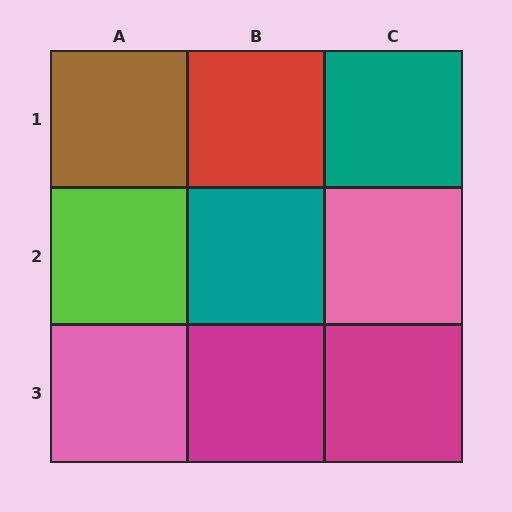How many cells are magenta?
2 cells are magenta.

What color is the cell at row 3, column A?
Pink.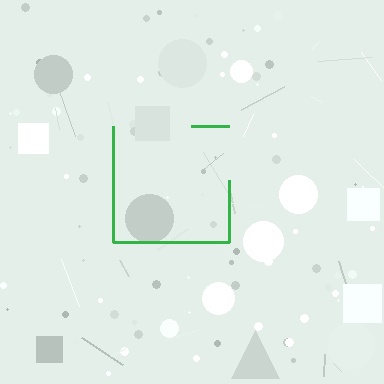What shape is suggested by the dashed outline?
The dashed outline suggests a square.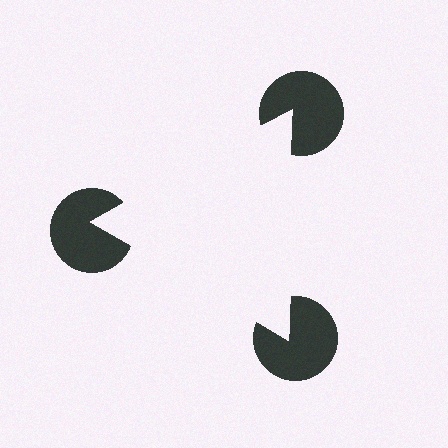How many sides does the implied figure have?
3 sides.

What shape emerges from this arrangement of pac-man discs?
An illusory triangle — its edges are inferred from the aligned wedge cuts in the pac-man discs, not physically drawn.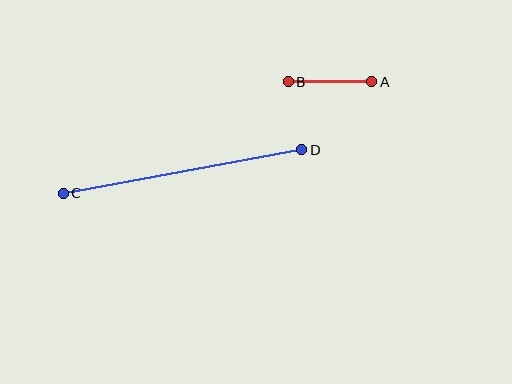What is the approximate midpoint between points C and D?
The midpoint is at approximately (183, 172) pixels.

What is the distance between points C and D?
The distance is approximately 242 pixels.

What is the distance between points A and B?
The distance is approximately 84 pixels.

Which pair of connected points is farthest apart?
Points C and D are farthest apart.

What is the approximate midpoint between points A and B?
The midpoint is at approximately (330, 82) pixels.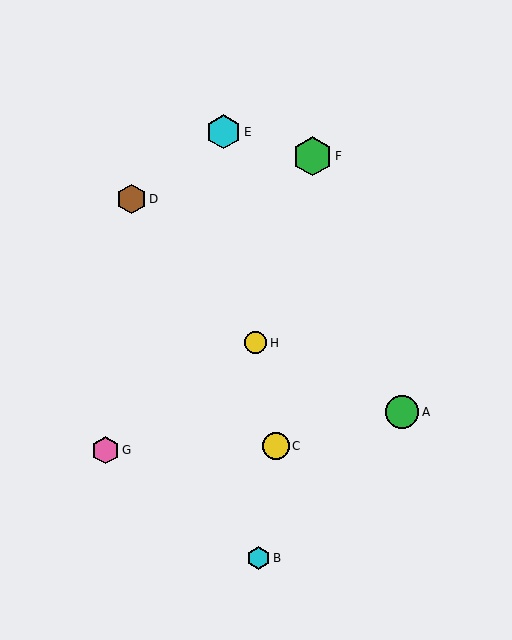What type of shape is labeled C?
Shape C is a yellow circle.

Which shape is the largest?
The green hexagon (labeled F) is the largest.